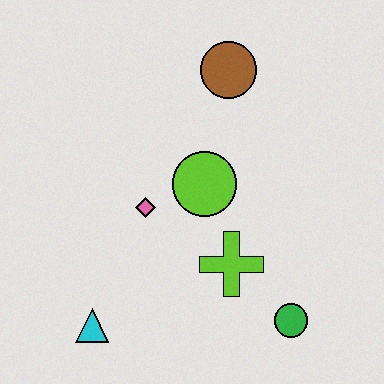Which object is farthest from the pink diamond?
The green circle is farthest from the pink diamond.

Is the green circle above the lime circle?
No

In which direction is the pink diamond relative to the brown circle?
The pink diamond is below the brown circle.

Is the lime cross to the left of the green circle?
Yes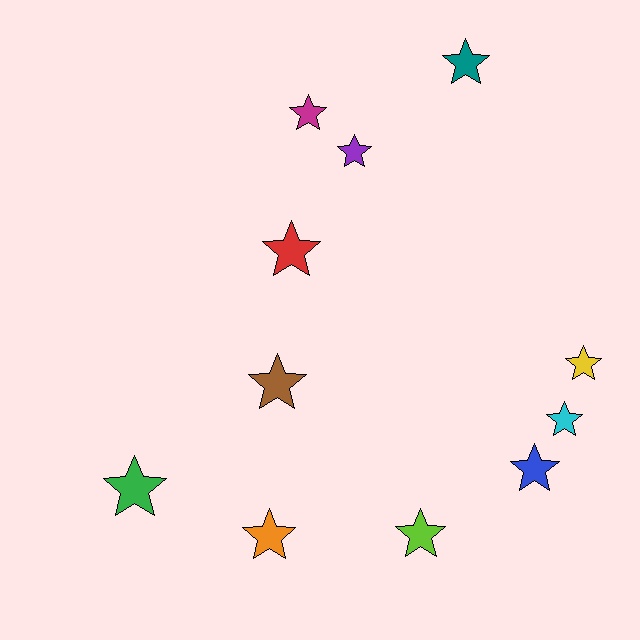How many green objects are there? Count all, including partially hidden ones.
There is 1 green object.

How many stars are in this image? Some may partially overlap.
There are 11 stars.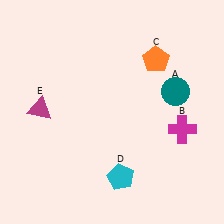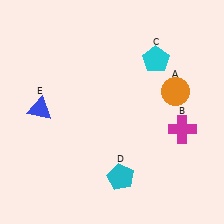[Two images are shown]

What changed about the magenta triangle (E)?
In Image 1, E is magenta. In Image 2, it changed to blue.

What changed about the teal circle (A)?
In Image 1, A is teal. In Image 2, it changed to orange.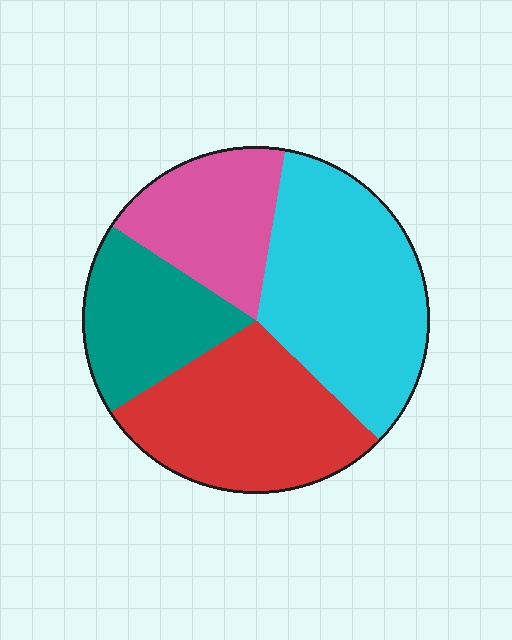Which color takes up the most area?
Cyan, at roughly 35%.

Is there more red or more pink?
Red.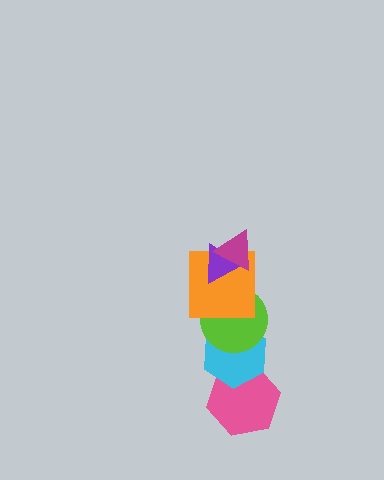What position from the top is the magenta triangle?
The magenta triangle is 1st from the top.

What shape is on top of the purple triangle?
The magenta triangle is on top of the purple triangle.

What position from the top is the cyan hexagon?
The cyan hexagon is 5th from the top.